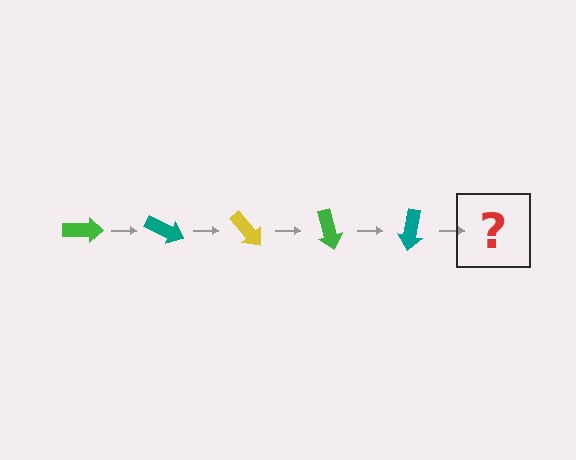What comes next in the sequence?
The next element should be a yellow arrow, rotated 125 degrees from the start.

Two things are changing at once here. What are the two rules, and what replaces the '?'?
The two rules are that it rotates 25 degrees each step and the color cycles through green, teal, and yellow. The '?' should be a yellow arrow, rotated 125 degrees from the start.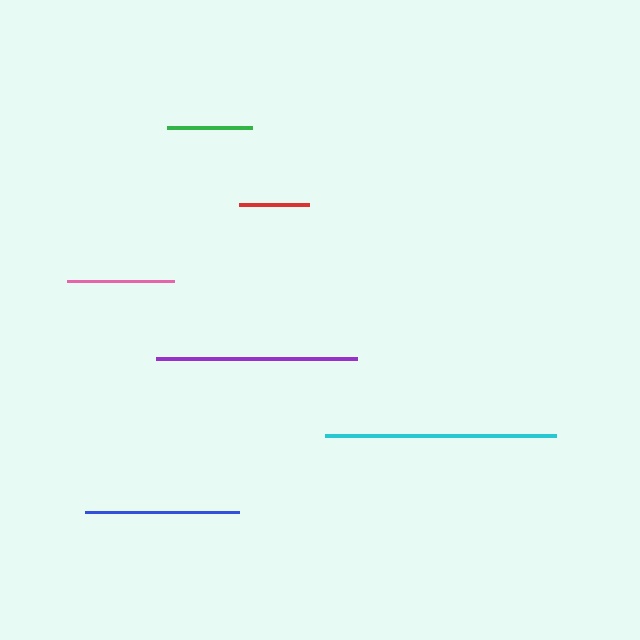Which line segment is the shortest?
The red line is the shortest at approximately 70 pixels.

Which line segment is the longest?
The cyan line is the longest at approximately 230 pixels.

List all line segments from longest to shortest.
From longest to shortest: cyan, purple, blue, pink, green, red.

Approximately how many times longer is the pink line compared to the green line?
The pink line is approximately 1.3 times the length of the green line.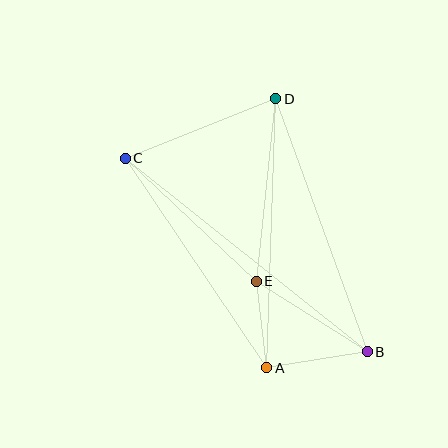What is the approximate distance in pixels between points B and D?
The distance between B and D is approximately 269 pixels.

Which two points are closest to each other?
Points A and E are closest to each other.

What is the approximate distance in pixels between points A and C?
The distance between A and C is approximately 253 pixels.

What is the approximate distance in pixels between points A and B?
The distance between A and B is approximately 102 pixels.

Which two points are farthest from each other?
Points B and C are farthest from each other.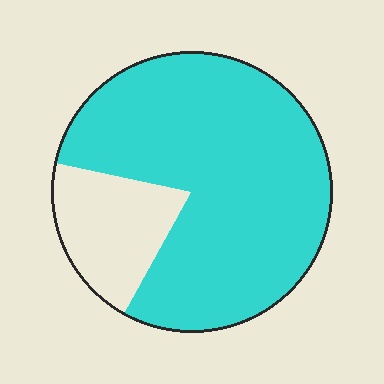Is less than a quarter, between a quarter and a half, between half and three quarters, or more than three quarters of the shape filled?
More than three quarters.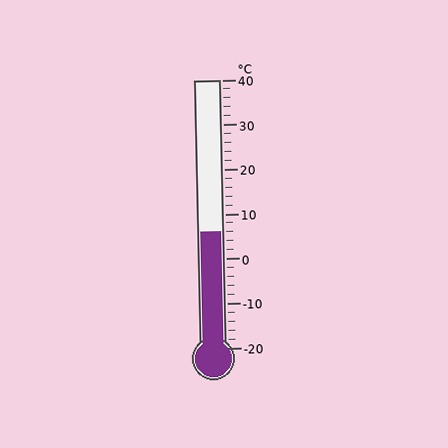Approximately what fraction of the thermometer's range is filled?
The thermometer is filled to approximately 45% of its range.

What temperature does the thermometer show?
The thermometer shows approximately 6°C.